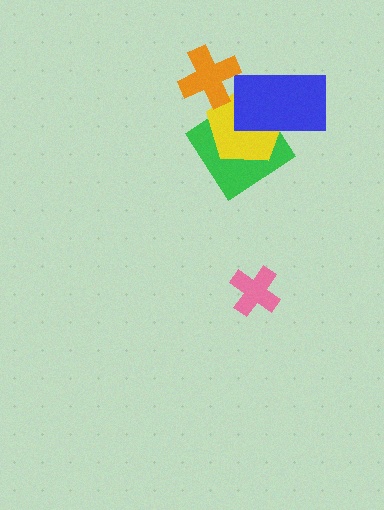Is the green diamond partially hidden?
Yes, it is partially covered by another shape.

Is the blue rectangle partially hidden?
No, no other shape covers it.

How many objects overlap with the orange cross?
1 object overlaps with the orange cross.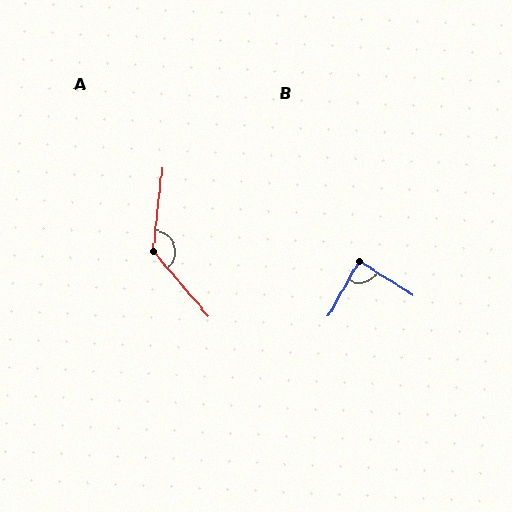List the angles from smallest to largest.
B (87°), A (133°).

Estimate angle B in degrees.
Approximately 87 degrees.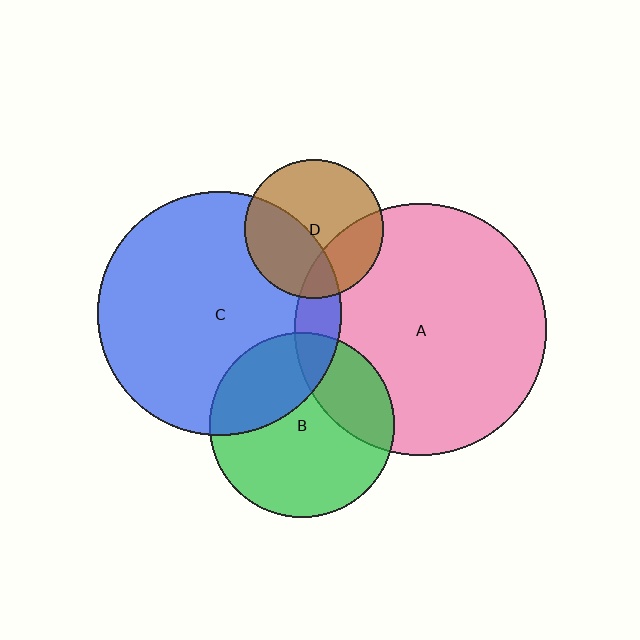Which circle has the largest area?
Circle A (pink).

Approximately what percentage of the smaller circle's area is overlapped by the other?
Approximately 30%.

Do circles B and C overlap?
Yes.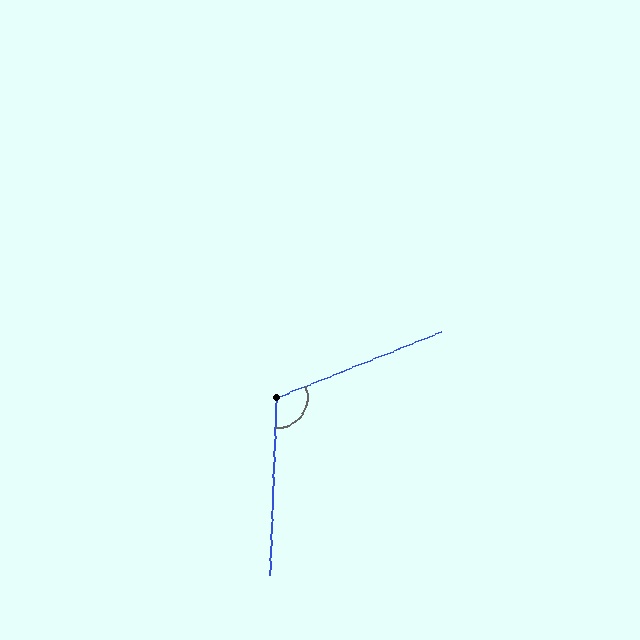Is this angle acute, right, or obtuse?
It is obtuse.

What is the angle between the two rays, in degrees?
Approximately 114 degrees.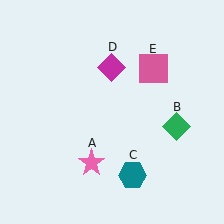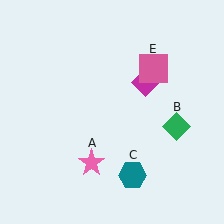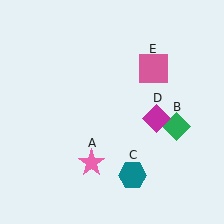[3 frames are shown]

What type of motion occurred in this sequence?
The magenta diamond (object D) rotated clockwise around the center of the scene.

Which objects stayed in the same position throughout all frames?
Pink star (object A) and green diamond (object B) and teal hexagon (object C) and pink square (object E) remained stationary.